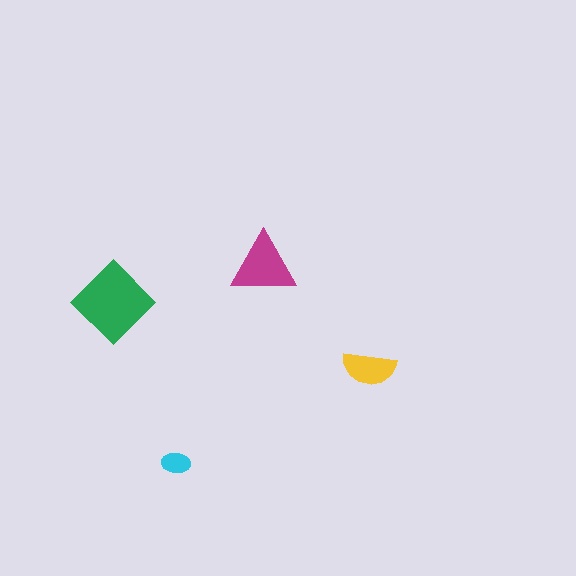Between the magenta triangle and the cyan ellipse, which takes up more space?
The magenta triangle.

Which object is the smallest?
The cyan ellipse.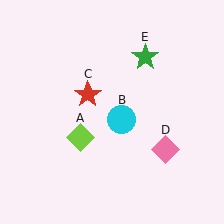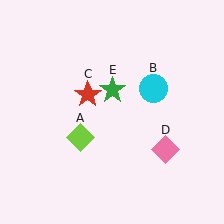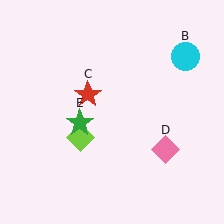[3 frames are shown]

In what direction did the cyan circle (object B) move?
The cyan circle (object B) moved up and to the right.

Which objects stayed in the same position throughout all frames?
Lime diamond (object A) and red star (object C) and pink diamond (object D) remained stationary.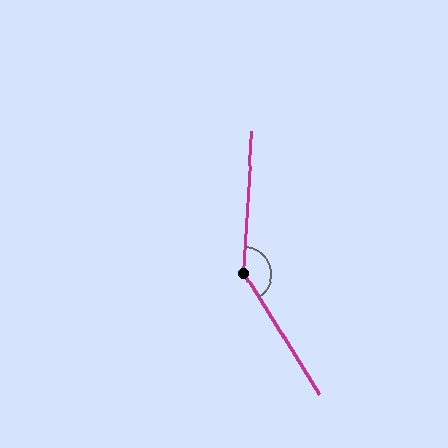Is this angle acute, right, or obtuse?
It is obtuse.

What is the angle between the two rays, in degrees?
Approximately 145 degrees.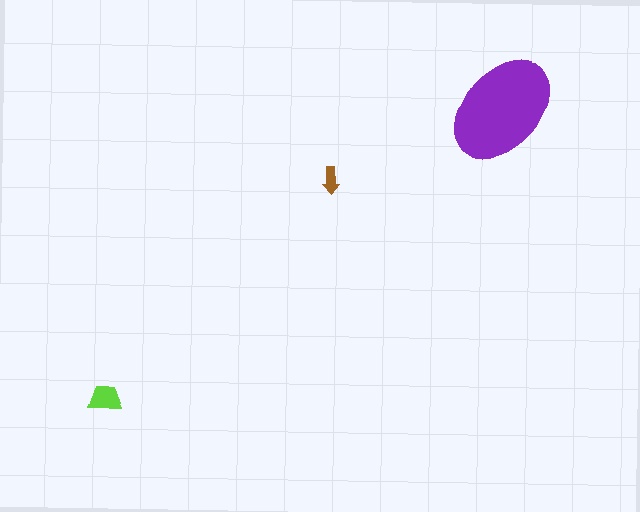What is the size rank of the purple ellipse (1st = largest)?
1st.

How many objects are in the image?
There are 3 objects in the image.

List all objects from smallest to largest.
The brown arrow, the lime trapezoid, the purple ellipse.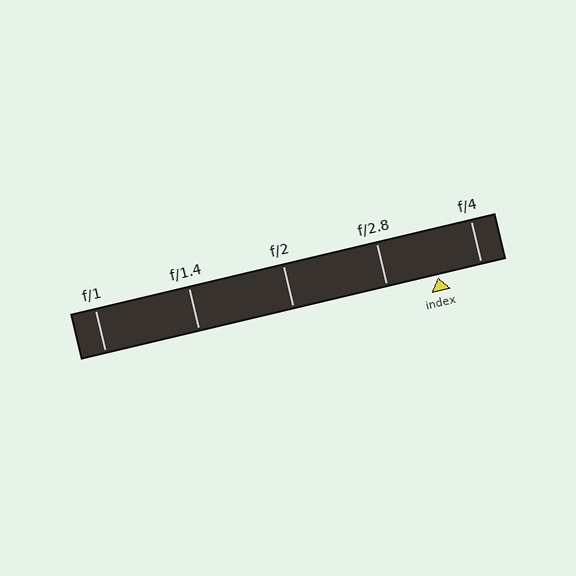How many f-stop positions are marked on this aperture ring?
There are 5 f-stop positions marked.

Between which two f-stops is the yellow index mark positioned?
The index mark is between f/2.8 and f/4.